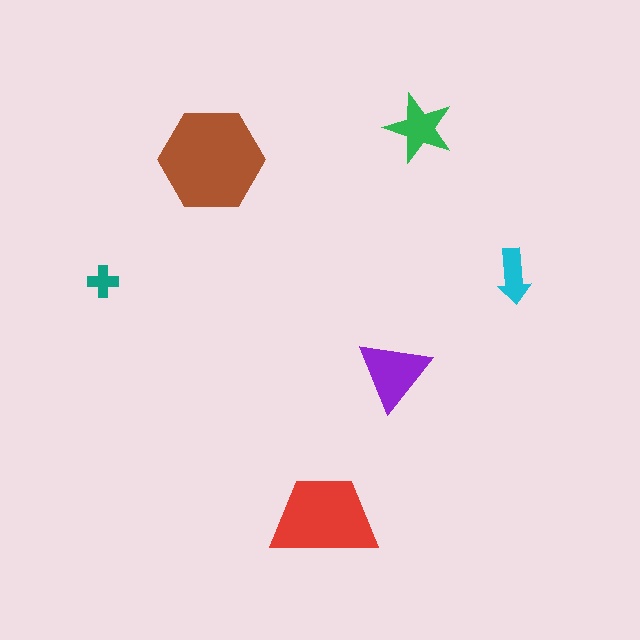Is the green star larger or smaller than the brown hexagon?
Smaller.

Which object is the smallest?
The teal cross.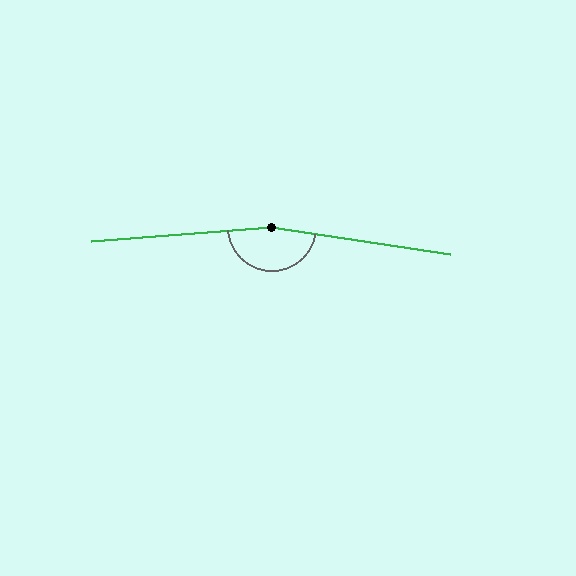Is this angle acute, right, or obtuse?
It is obtuse.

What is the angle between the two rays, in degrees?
Approximately 167 degrees.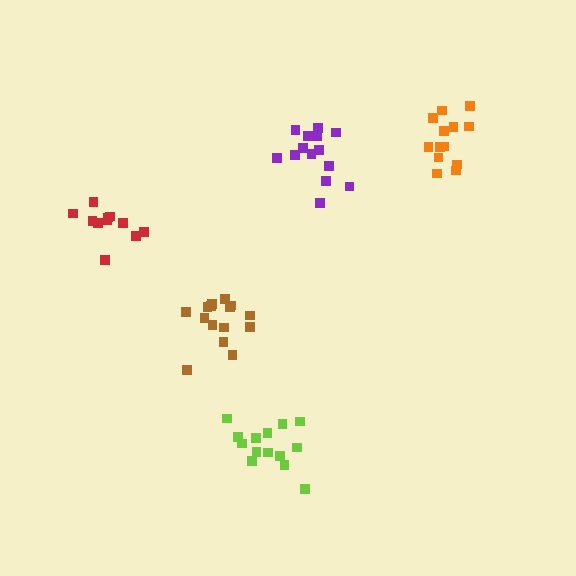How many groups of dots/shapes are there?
There are 5 groups.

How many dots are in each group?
Group 1: 15 dots, Group 2: 14 dots, Group 3: 13 dots, Group 4: 14 dots, Group 5: 11 dots (67 total).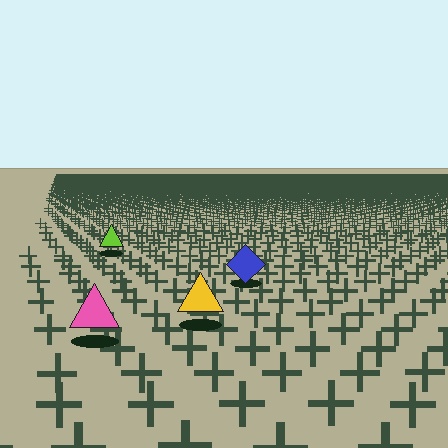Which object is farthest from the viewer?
The lime triangle is farthest from the viewer. It appears smaller and the ground texture around it is denser.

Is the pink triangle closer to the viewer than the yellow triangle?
Yes. The pink triangle is closer — you can tell from the texture gradient: the ground texture is coarser near it.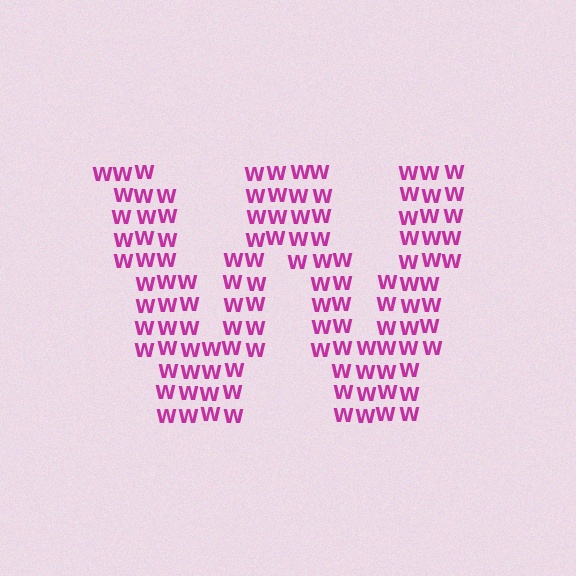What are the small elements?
The small elements are letter W's.